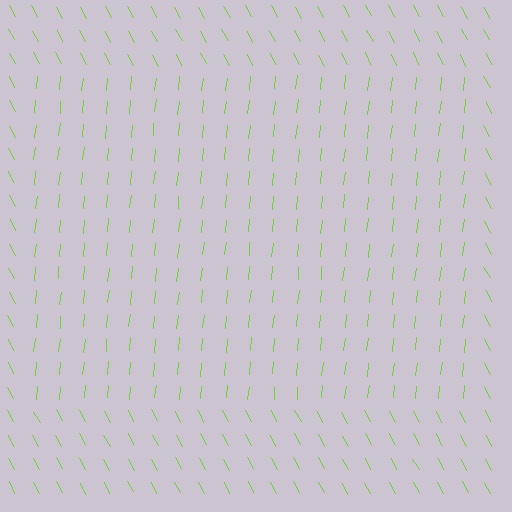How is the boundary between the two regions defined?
The boundary is defined purely by a change in line orientation (approximately 34 degrees difference). All lines are the same color and thickness.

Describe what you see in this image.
The image is filled with small lime line segments. A rectangle region in the image has lines oriented differently from the surrounding lines, creating a visible texture boundary.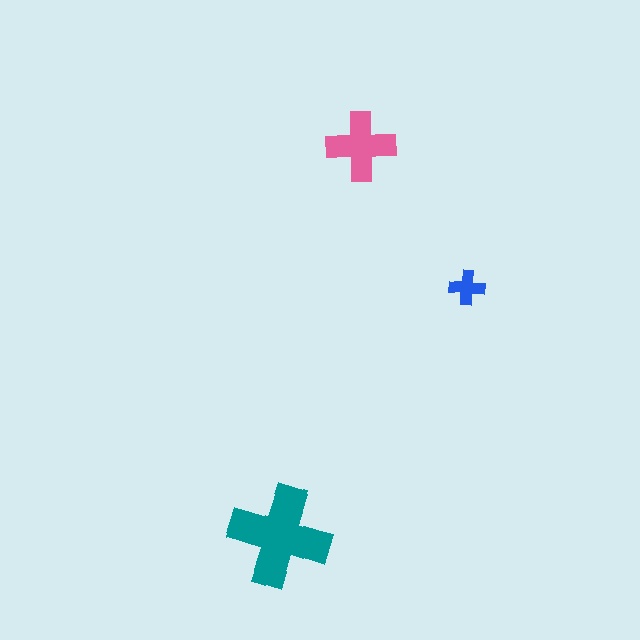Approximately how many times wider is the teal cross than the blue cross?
About 3 times wider.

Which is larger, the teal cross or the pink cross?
The teal one.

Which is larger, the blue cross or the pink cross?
The pink one.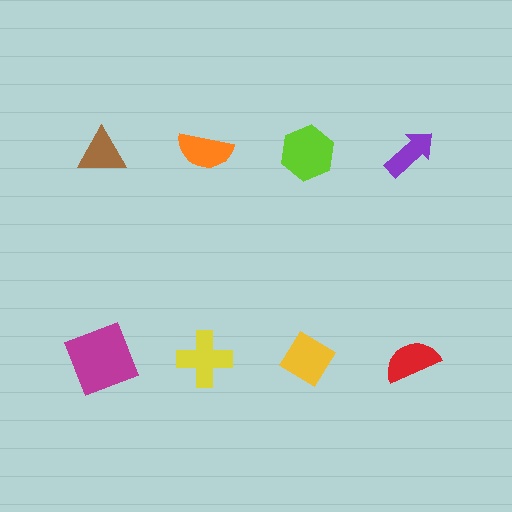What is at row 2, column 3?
A yellow diamond.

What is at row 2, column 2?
A yellow cross.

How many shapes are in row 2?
4 shapes.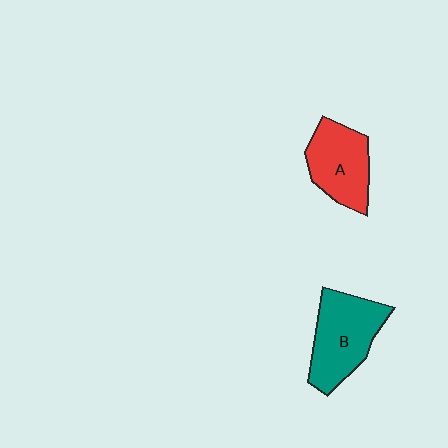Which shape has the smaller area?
Shape A (red).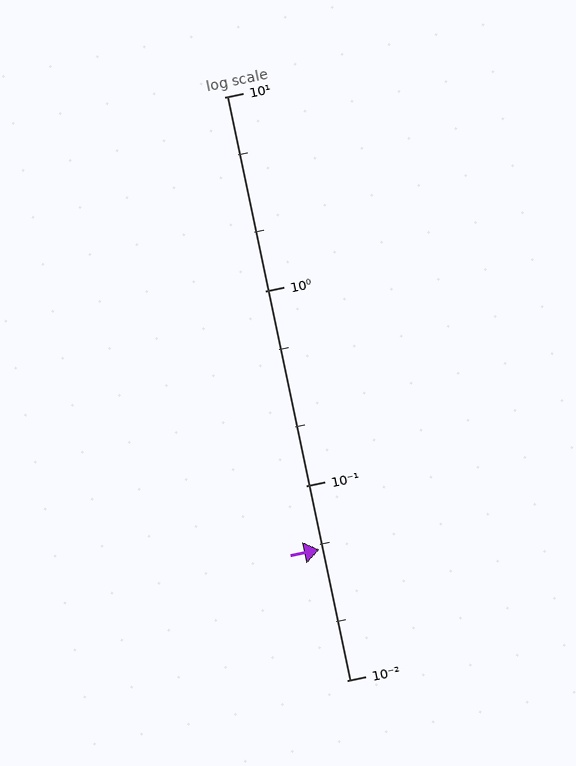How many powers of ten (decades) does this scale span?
The scale spans 3 decades, from 0.01 to 10.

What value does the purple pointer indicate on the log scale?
The pointer indicates approximately 0.047.